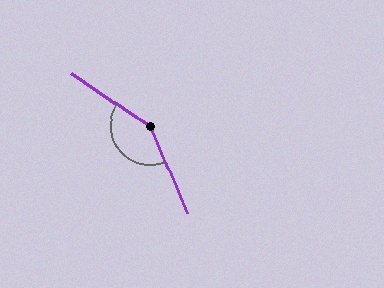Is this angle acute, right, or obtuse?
It is obtuse.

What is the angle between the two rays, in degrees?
Approximately 147 degrees.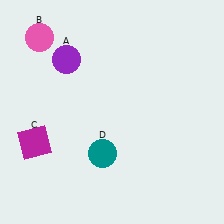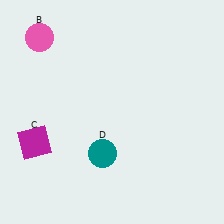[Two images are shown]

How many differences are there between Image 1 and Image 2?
There is 1 difference between the two images.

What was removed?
The purple circle (A) was removed in Image 2.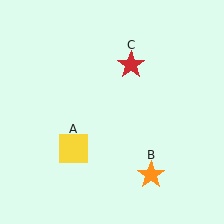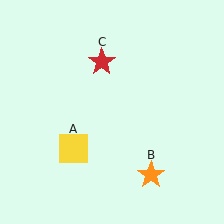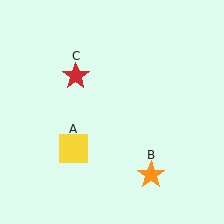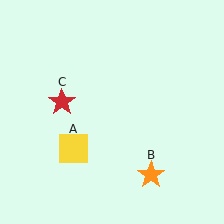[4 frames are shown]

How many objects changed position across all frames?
1 object changed position: red star (object C).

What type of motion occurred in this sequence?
The red star (object C) rotated counterclockwise around the center of the scene.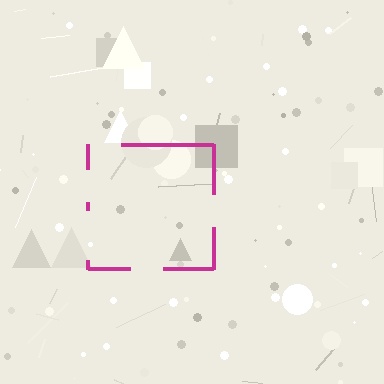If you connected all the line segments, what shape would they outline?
They would outline a square.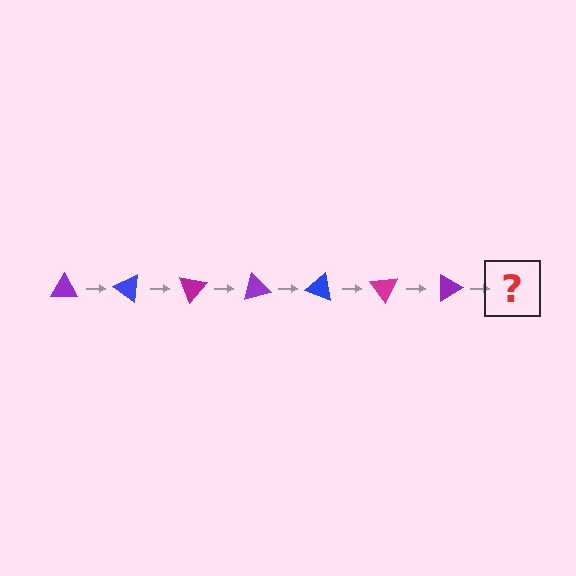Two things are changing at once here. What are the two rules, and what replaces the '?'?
The two rules are that it rotates 35 degrees each step and the color cycles through purple, blue, and magenta. The '?' should be a blue triangle, rotated 245 degrees from the start.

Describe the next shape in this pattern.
It should be a blue triangle, rotated 245 degrees from the start.